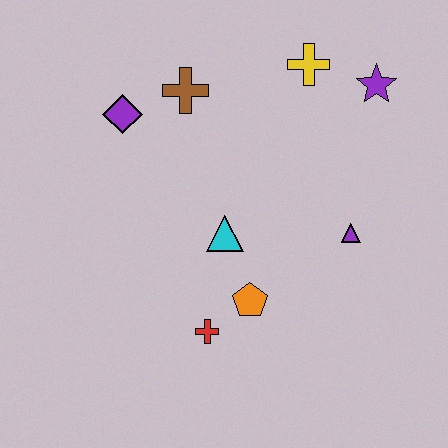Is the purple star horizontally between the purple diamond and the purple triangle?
No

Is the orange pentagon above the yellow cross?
No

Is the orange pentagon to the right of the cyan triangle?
Yes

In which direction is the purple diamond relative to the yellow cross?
The purple diamond is to the left of the yellow cross.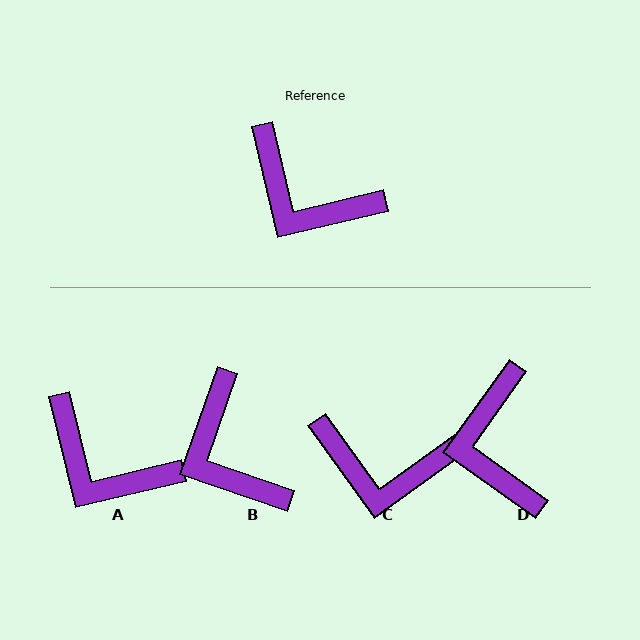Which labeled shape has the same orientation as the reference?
A.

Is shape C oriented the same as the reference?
No, it is off by about 22 degrees.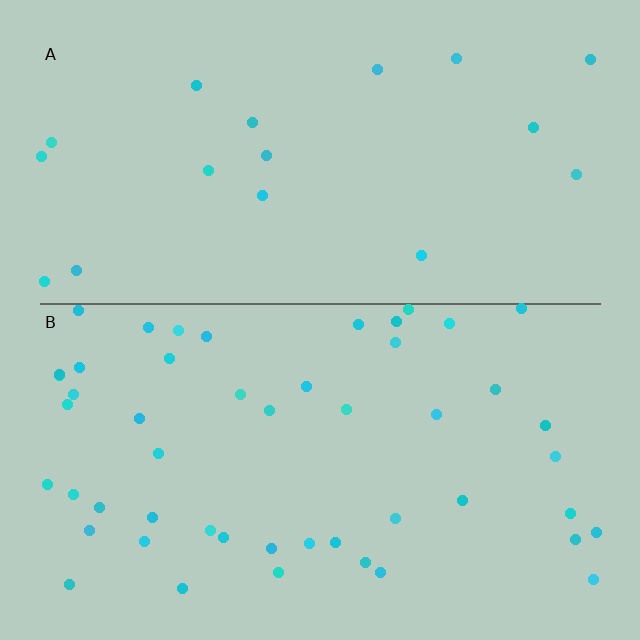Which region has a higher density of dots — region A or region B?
B (the bottom).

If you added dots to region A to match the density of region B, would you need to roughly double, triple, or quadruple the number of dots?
Approximately triple.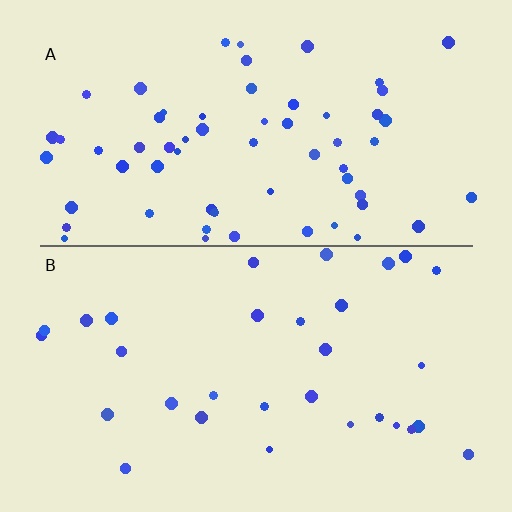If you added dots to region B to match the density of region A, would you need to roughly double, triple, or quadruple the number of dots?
Approximately double.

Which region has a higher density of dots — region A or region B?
A (the top).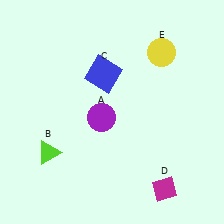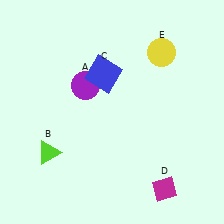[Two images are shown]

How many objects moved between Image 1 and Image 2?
1 object moved between the two images.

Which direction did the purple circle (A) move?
The purple circle (A) moved up.